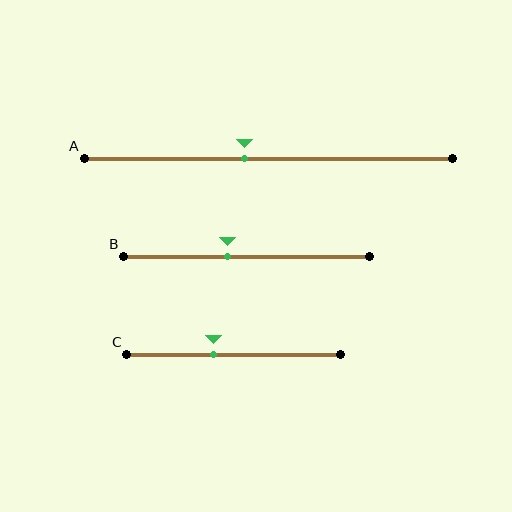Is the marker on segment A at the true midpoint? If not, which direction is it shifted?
No, the marker on segment A is shifted to the left by about 6% of the segment length.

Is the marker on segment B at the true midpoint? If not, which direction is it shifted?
No, the marker on segment B is shifted to the left by about 8% of the segment length.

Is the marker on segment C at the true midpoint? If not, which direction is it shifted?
No, the marker on segment C is shifted to the left by about 9% of the segment length.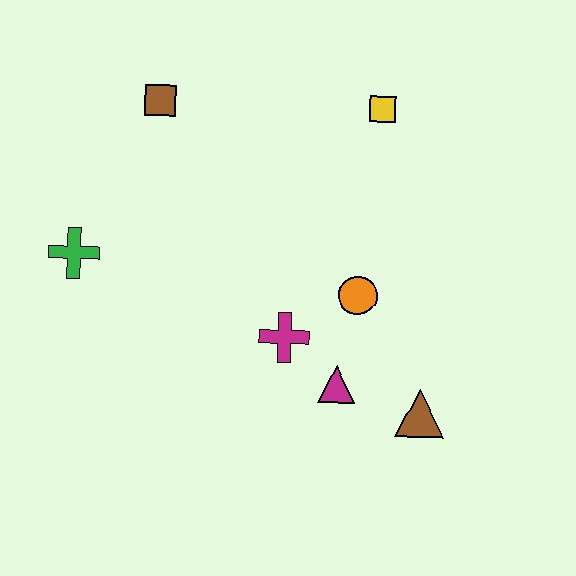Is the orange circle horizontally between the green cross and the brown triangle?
Yes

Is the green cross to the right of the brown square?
No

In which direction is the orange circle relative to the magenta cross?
The orange circle is to the right of the magenta cross.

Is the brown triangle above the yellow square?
No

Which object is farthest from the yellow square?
The green cross is farthest from the yellow square.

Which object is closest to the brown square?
The green cross is closest to the brown square.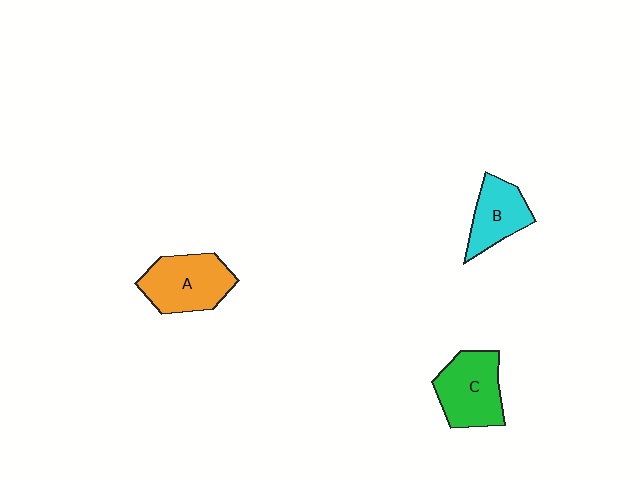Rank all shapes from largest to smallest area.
From largest to smallest: A (orange), C (green), B (cyan).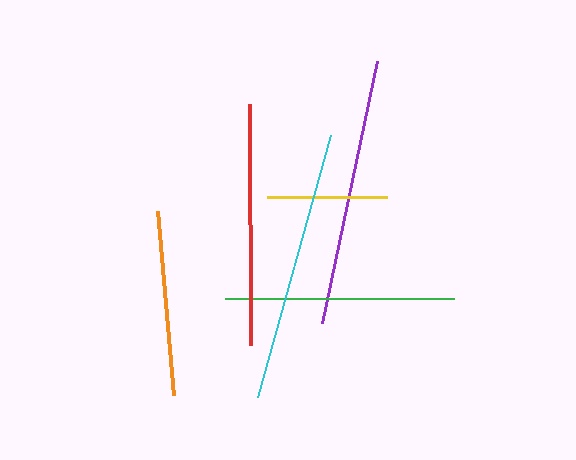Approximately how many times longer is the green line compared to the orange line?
The green line is approximately 1.2 times the length of the orange line.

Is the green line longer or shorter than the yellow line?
The green line is longer than the yellow line.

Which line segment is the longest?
The cyan line is the longest at approximately 271 pixels.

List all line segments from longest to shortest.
From longest to shortest: cyan, purple, red, green, orange, yellow.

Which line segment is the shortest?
The yellow line is the shortest at approximately 120 pixels.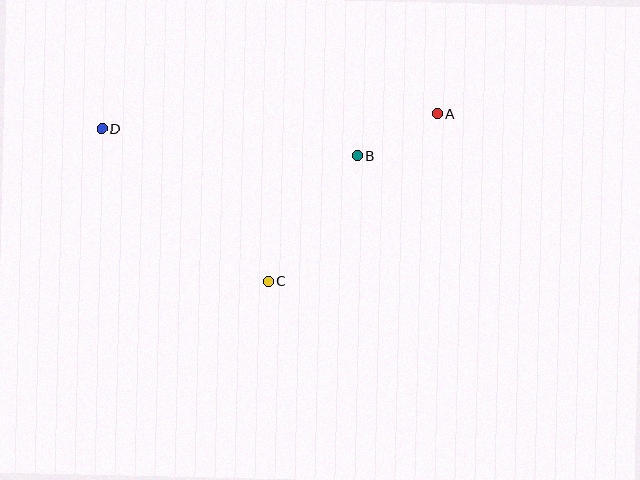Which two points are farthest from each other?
Points A and D are farthest from each other.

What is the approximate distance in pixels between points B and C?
The distance between B and C is approximately 153 pixels.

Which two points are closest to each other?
Points A and B are closest to each other.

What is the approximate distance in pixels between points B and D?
The distance between B and D is approximately 257 pixels.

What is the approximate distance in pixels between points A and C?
The distance between A and C is approximately 238 pixels.